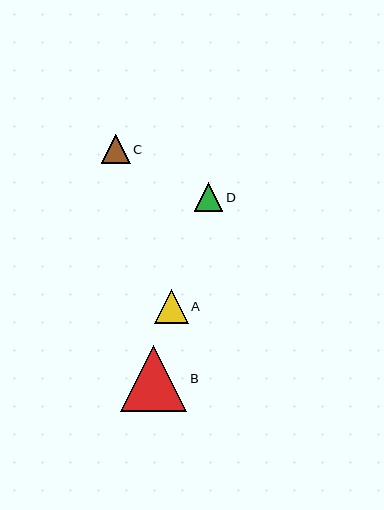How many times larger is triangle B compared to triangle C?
Triangle B is approximately 2.3 times the size of triangle C.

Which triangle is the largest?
Triangle B is the largest with a size of approximately 66 pixels.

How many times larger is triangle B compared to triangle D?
Triangle B is approximately 2.3 times the size of triangle D.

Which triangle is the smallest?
Triangle D is the smallest with a size of approximately 29 pixels.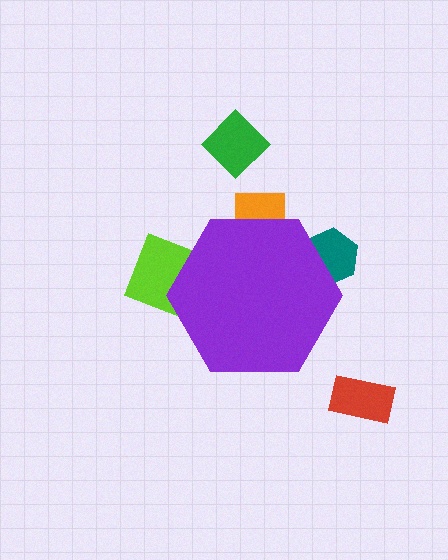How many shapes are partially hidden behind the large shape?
3 shapes are partially hidden.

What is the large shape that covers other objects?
A purple hexagon.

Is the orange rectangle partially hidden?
Yes, the orange rectangle is partially hidden behind the purple hexagon.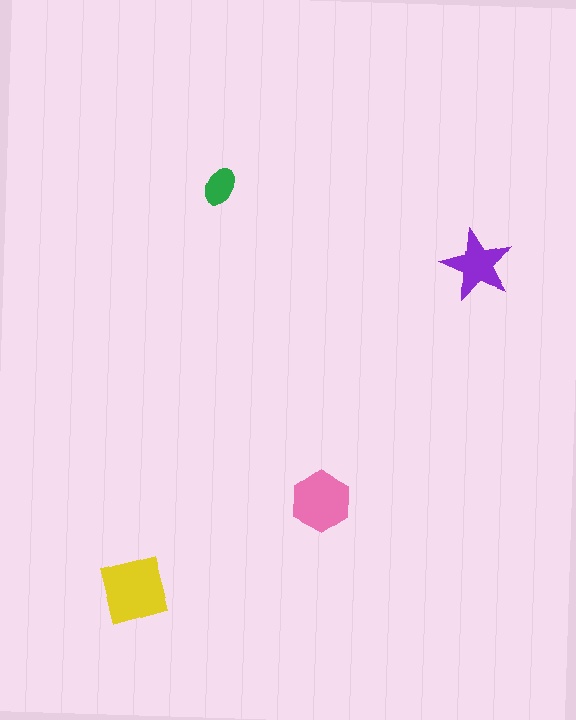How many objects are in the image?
There are 4 objects in the image.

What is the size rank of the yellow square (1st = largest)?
1st.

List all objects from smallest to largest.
The green ellipse, the purple star, the pink hexagon, the yellow square.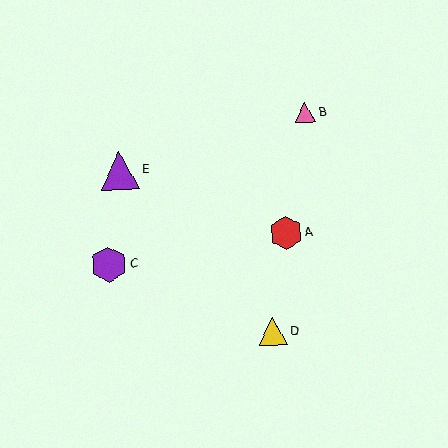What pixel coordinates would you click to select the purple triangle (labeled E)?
Click at (120, 170) to select the purple triangle E.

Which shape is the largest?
The purple triangle (labeled E) is the largest.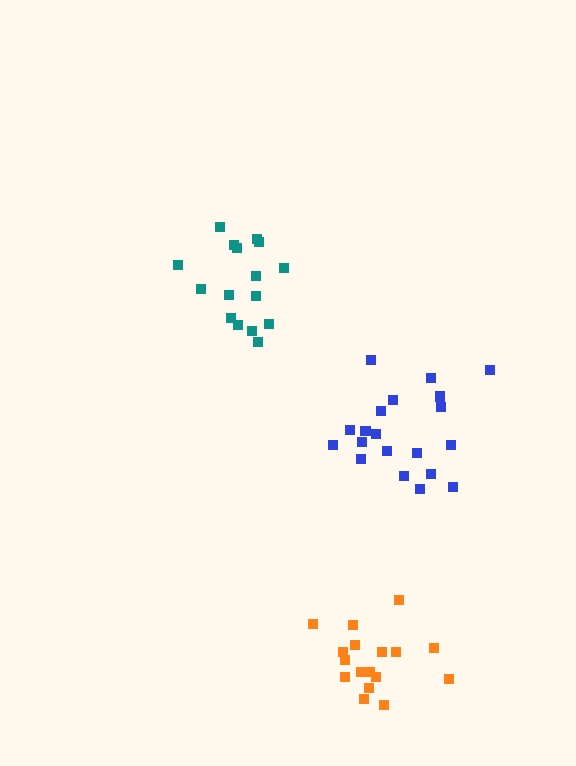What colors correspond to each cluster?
The clusters are colored: blue, orange, teal.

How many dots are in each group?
Group 1: 20 dots, Group 2: 17 dots, Group 3: 16 dots (53 total).